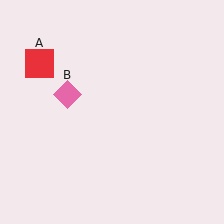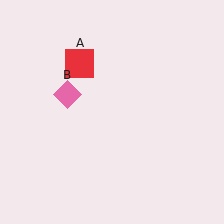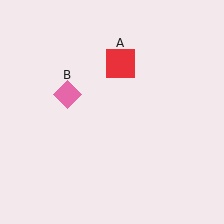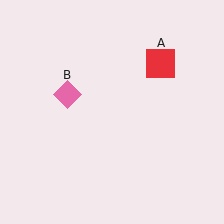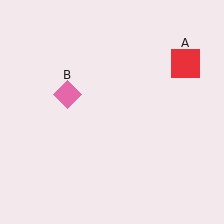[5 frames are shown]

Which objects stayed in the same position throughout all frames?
Pink diamond (object B) remained stationary.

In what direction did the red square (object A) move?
The red square (object A) moved right.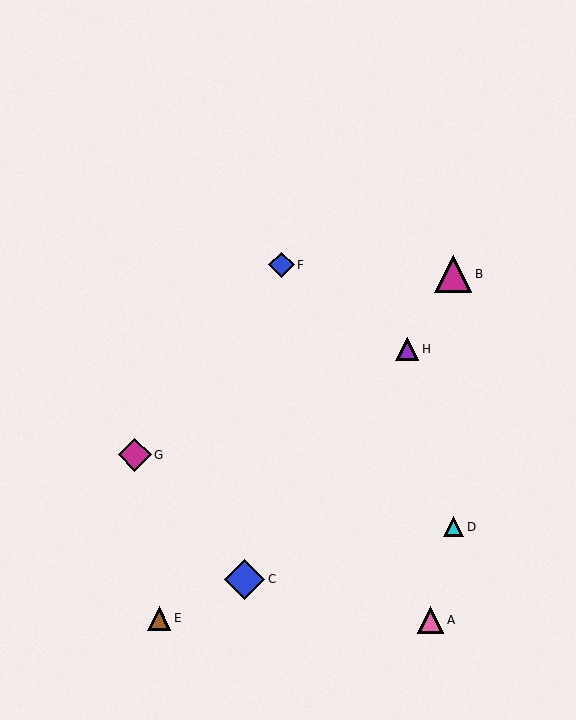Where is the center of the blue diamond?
The center of the blue diamond is at (245, 579).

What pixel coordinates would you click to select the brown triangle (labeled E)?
Click at (159, 618) to select the brown triangle E.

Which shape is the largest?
The blue diamond (labeled C) is the largest.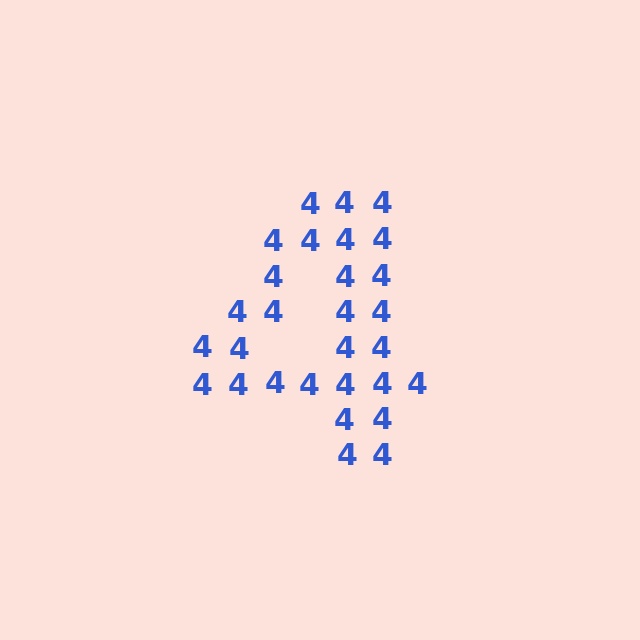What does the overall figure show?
The overall figure shows the digit 4.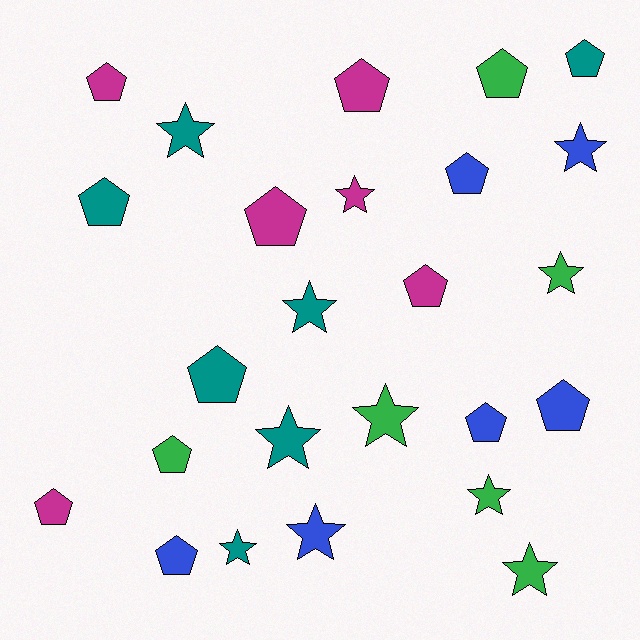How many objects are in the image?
There are 25 objects.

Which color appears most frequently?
Teal, with 7 objects.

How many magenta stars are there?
There is 1 magenta star.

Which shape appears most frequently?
Pentagon, with 14 objects.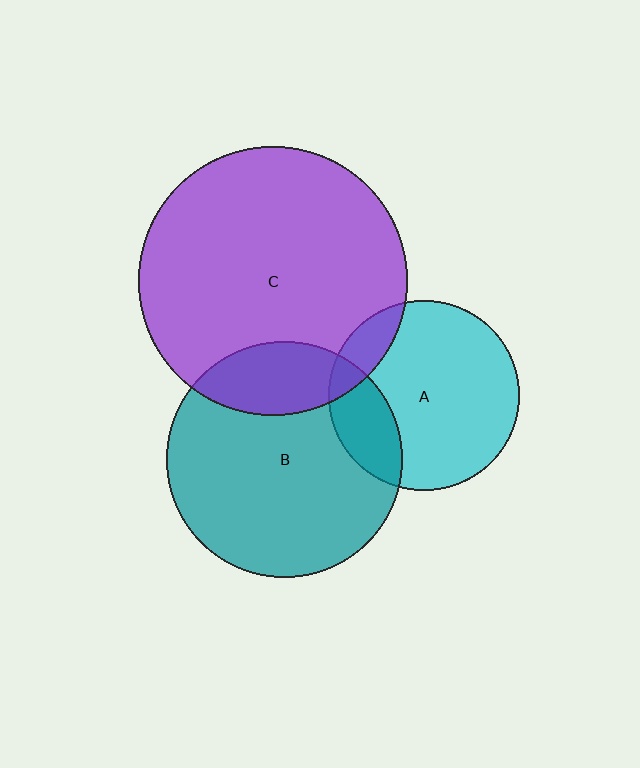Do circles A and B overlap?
Yes.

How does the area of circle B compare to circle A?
Approximately 1.5 times.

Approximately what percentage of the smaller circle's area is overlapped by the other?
Approximately 20%.